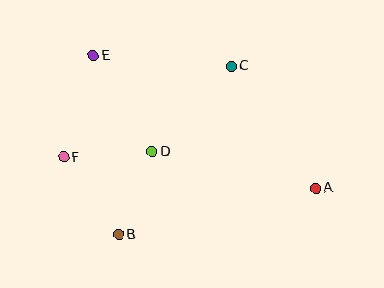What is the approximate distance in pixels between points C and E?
The distance between C and E is approximately 139 pixels.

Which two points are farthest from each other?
Points A and E are farthest from each other.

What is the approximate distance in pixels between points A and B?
The distance between A and B is approximately 202 pixels.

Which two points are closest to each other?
Points D and F are closest to each other.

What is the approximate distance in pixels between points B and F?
The distance between B and F is approximately 95 pixels.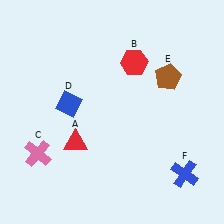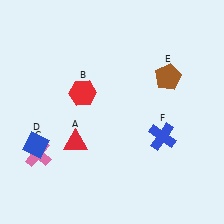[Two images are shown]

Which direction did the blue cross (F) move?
The blue cross (F) moved up.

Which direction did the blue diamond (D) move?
The blue diamond (D) moved down.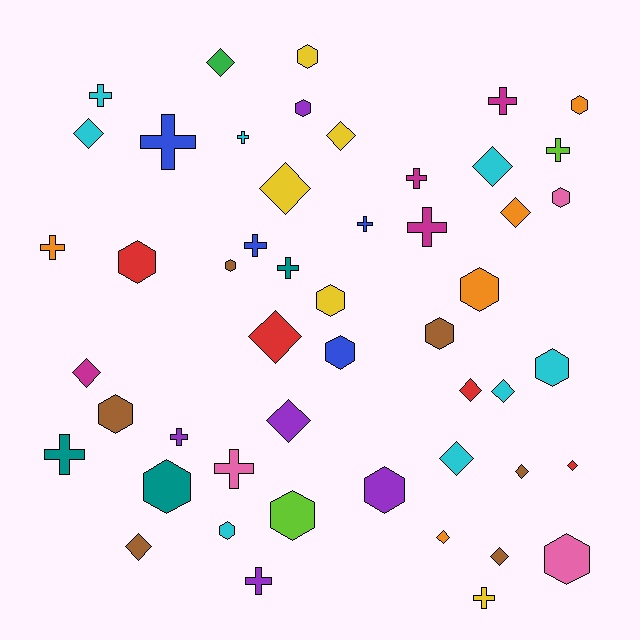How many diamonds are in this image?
There are 17 diamonds.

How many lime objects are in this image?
There are 2 lime objects.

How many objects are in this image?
There are 50 objects.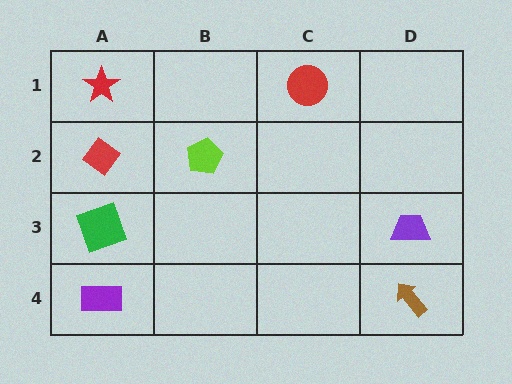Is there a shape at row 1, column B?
No, that cell is empty.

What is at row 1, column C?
A red circle.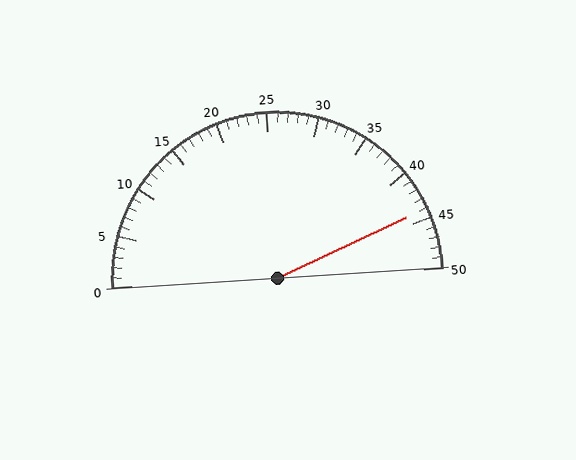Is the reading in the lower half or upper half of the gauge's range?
The reading is in the upper half of the range (0 to 50).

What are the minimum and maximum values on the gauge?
The gauge ranges from 0 to 50.